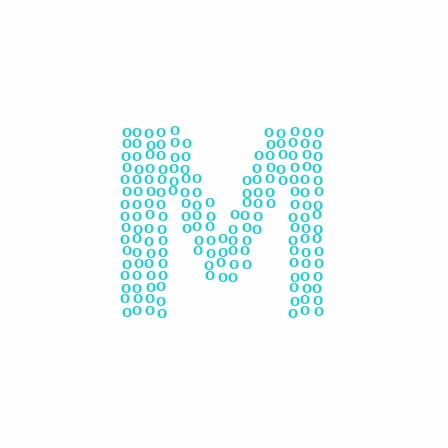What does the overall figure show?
The overall figure shows the letter M.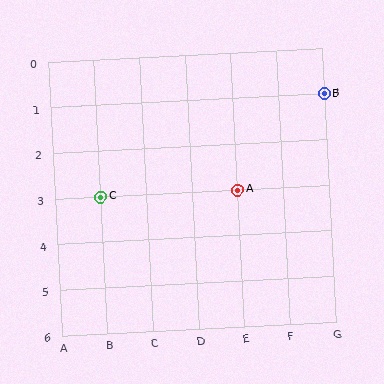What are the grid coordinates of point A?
Point A is at grid coordinates (E, 3).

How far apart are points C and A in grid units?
Points C and A are 3 columns apart.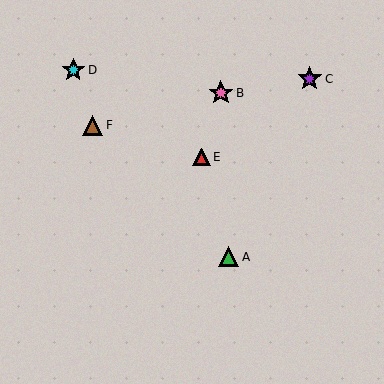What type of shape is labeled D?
Shape D is a cyan star.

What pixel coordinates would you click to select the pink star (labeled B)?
Click at (221, 93) to select the pink star B.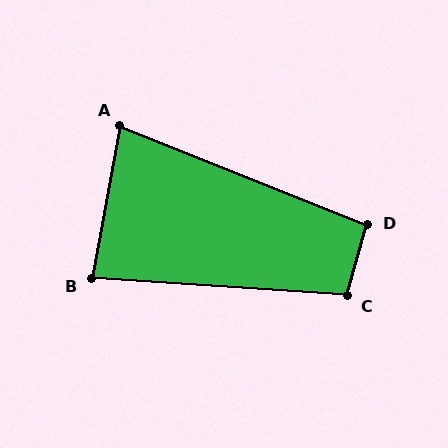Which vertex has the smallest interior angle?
A, at approximately 79 degrees.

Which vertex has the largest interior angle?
C, at approximately 101 degrees.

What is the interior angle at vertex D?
Approximately 97 degrees (obtuse).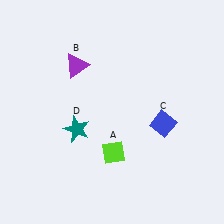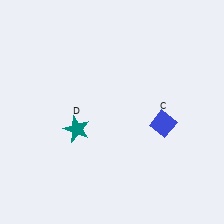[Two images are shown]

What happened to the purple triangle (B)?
The purple triangle (B) was removed in Image 2. It was in the top-left area of Image 1.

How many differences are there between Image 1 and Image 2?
There are 2 differences between the two images.